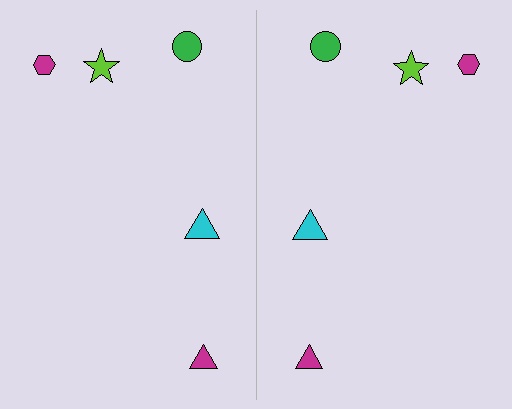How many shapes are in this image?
There are 10 shapes in this image.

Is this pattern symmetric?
Yes, this pattern has bilateral (reflection) symmetry.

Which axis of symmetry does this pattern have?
The pattern has a vertical axis of symmetry running through the center of the image.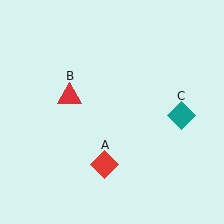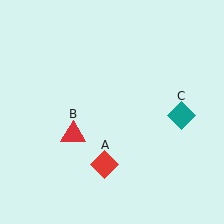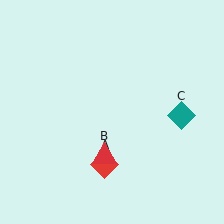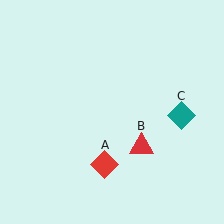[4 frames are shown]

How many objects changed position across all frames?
1 object changed position: red triangle (object B).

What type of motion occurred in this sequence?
The red triangle (object B) rotated counterclockwise around the center of the scene.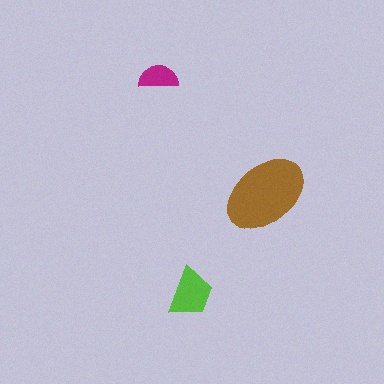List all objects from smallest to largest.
The magenta semicircle, the lime trapezoid, the brown ellipse.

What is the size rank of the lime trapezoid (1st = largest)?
2nd.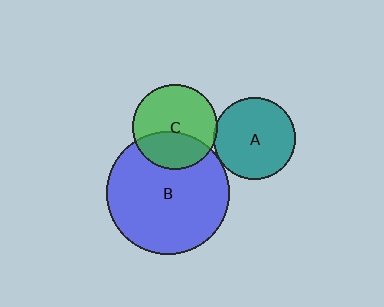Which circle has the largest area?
Circle B (blue).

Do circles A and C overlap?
Yes.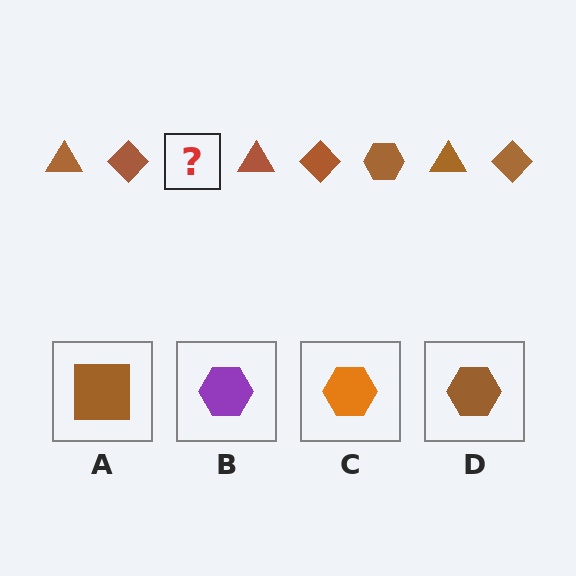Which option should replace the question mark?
Option D.